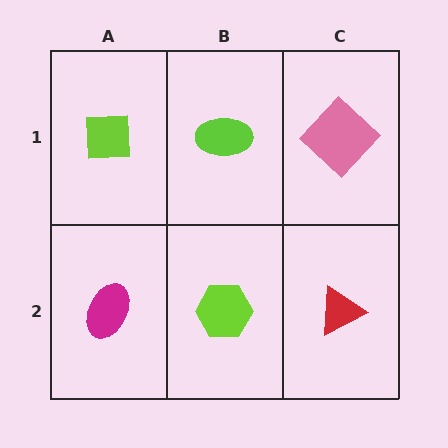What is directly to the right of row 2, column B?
A red triangle.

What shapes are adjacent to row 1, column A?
A magenta ellipse (row 2, column A), a lime ellipse (row 1, column B).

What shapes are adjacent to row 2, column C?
A pink diamond (row 1, column C), a lime hexagon (row 2, column B).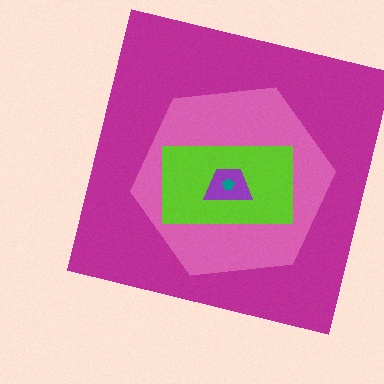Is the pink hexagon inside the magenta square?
Yes.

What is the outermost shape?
The magenta square.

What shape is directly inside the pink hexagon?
The lime rectangle.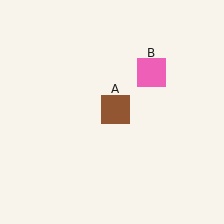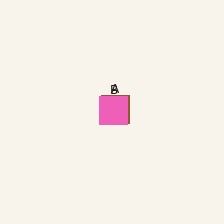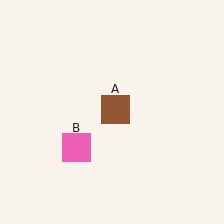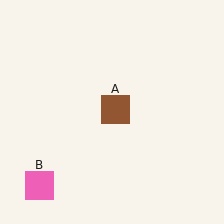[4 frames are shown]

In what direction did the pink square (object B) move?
The pink square (object B) moved down and to the left.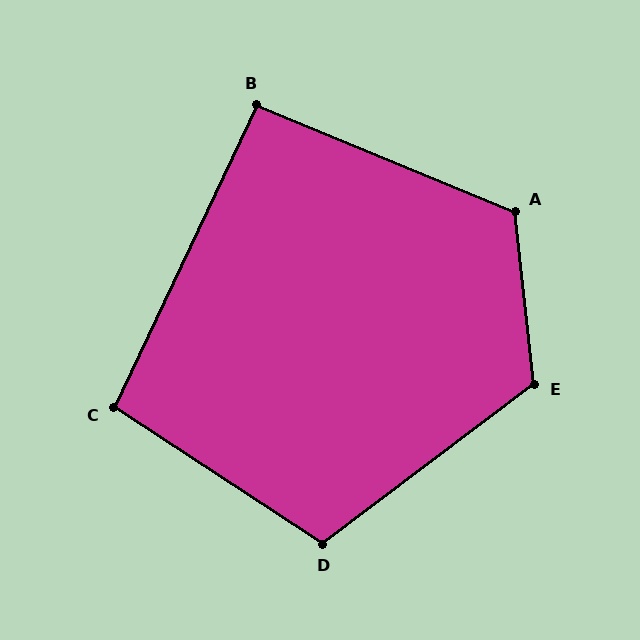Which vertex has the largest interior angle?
E, at approximately 121 degrees.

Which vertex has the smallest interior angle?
B, at approximately 93 degrees.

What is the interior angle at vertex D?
Approximately 110 degrees (obtuse).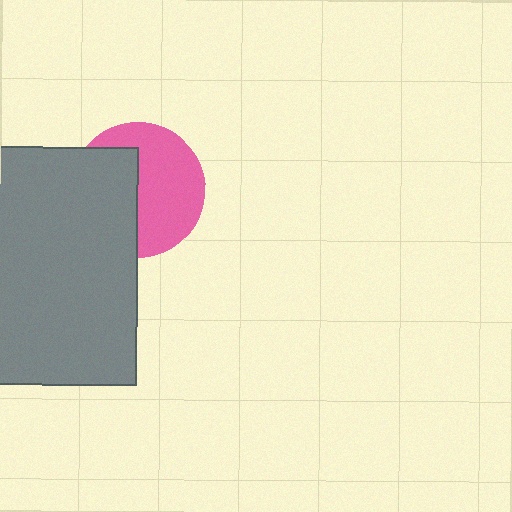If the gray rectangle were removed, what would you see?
You would see the complete pink circle.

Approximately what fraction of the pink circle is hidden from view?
Roughly 44% of the pink circle is hidden behind the gray rectangle.